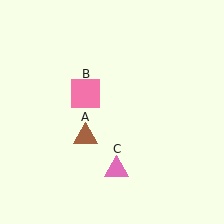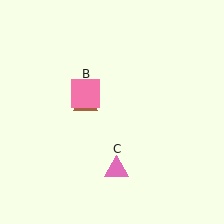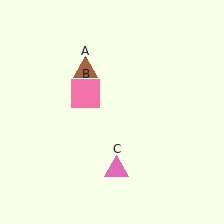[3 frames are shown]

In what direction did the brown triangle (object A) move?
The brown triangle (object A) moved up.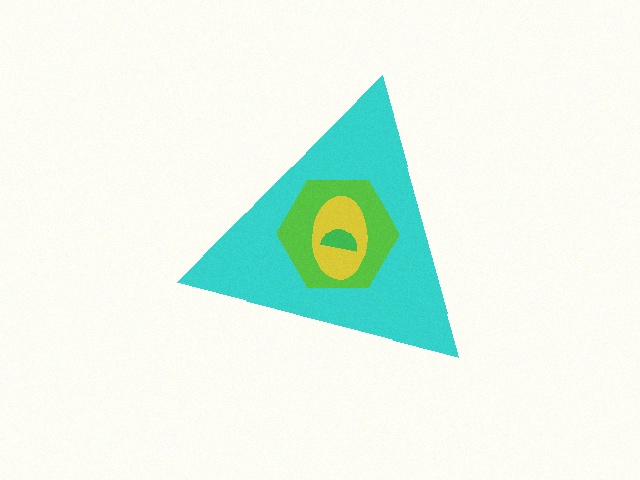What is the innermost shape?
The green semicircle.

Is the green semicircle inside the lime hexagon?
Yes.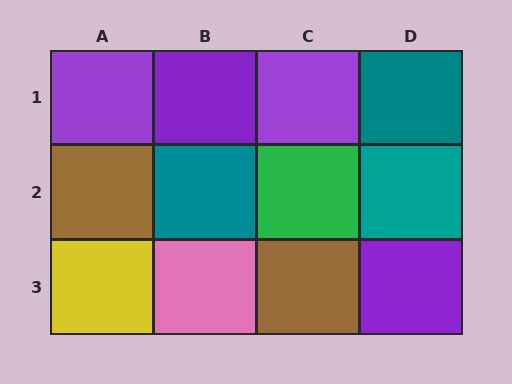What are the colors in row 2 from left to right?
Brown, teal, green, teal.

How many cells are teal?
3 cells are teal.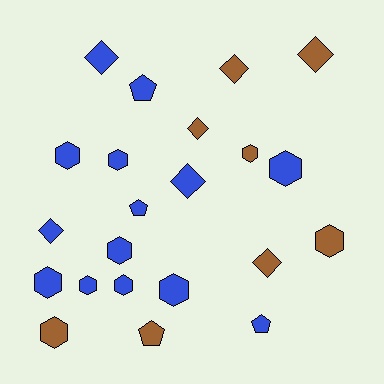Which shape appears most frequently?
Hexagon, with 11 objects.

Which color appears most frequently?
Blue, with 14 objects.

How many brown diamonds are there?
There are 4 brown diamonds.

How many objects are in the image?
There are 22 objects.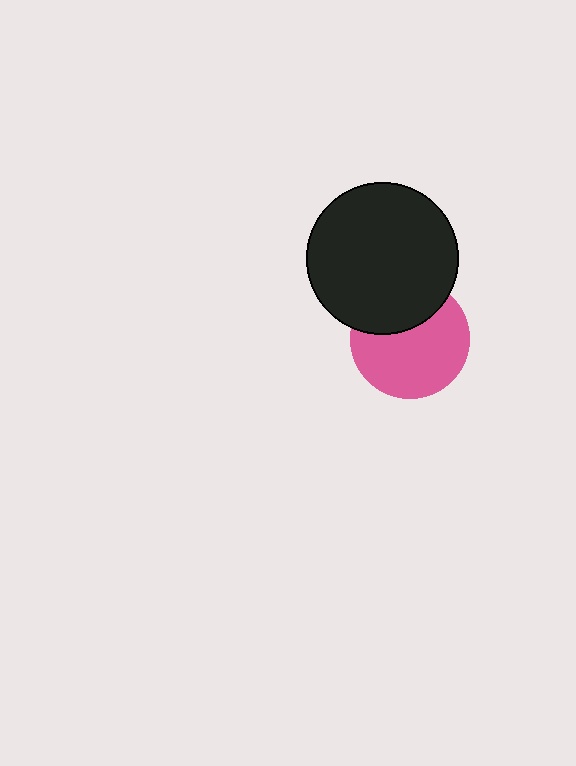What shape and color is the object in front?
The object in front is a black circle.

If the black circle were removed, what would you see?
You would see the complete pink circle.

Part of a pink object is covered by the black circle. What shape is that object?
It is a circle.